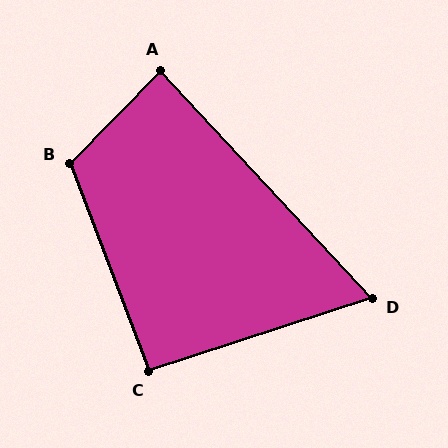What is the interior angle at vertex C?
Approximately 93 degrees (approximately right).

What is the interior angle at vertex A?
Approximately 87 degrees (approximately right).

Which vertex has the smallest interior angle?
D, at approximately 65 degrees.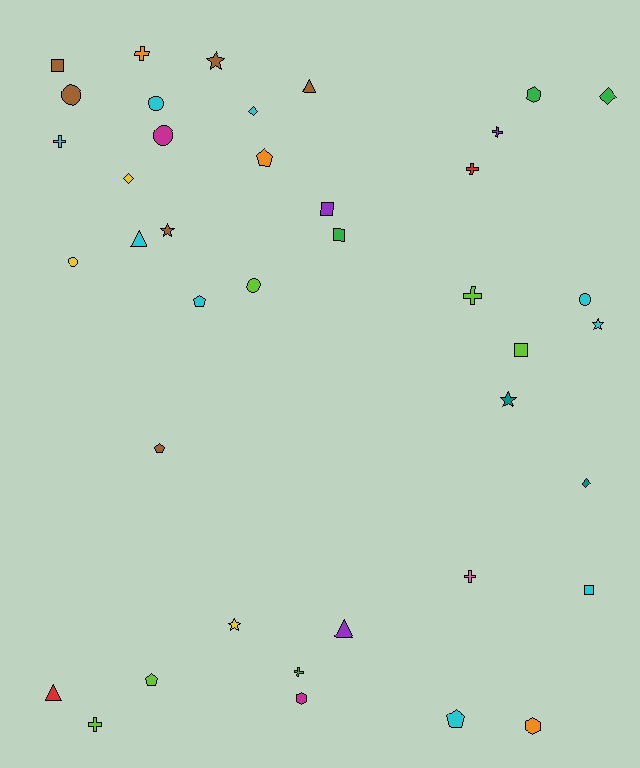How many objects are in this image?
There are 40 objects.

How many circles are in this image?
There are 6 circles.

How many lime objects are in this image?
There are 5 lime objects.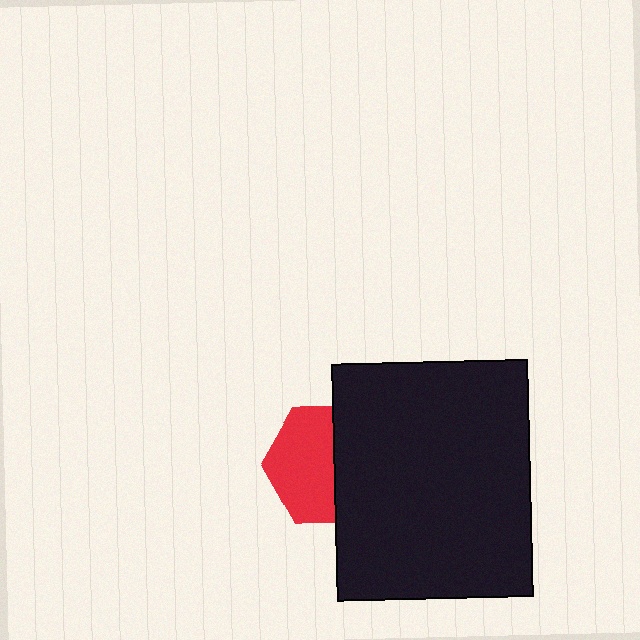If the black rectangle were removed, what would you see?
You would see the complete red hexagon.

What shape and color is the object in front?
The object in front is a black rectangle.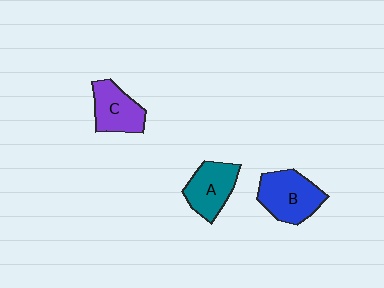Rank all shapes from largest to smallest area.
From largest to smallest: B (blue), A (teal), C (purple).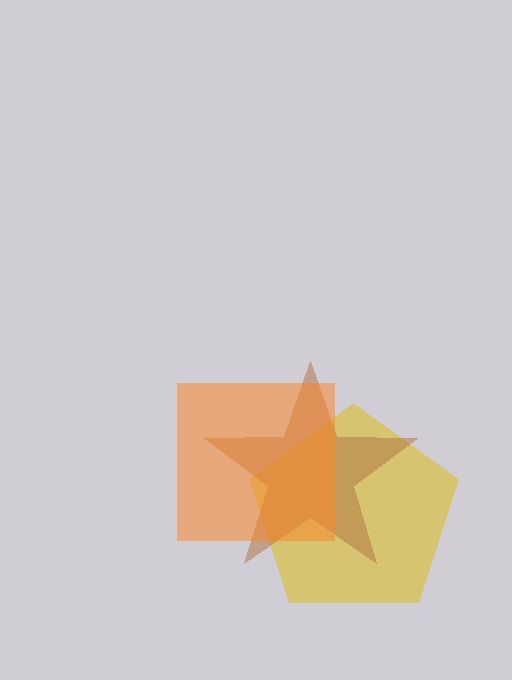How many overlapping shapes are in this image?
There are 3 overlapping shapes in the image.